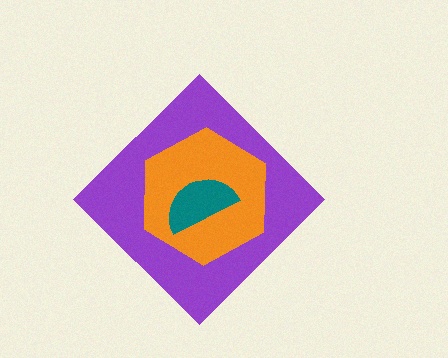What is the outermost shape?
The purple diamond.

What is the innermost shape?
The teal semicircle.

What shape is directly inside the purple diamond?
The orange hexagon.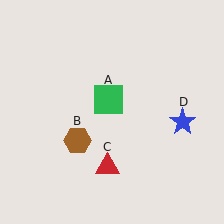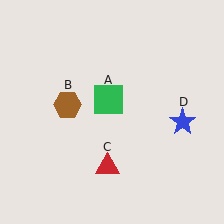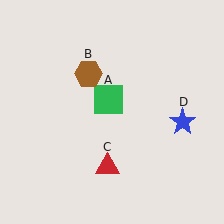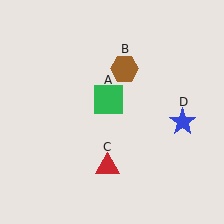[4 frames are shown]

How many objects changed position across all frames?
1 object changed position: brown hexagon (object B).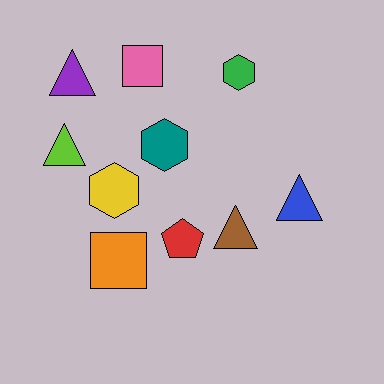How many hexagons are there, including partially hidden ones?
There are 3 hexagons.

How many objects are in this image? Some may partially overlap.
There are 10 objects.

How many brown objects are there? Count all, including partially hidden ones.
There is 1 brown object.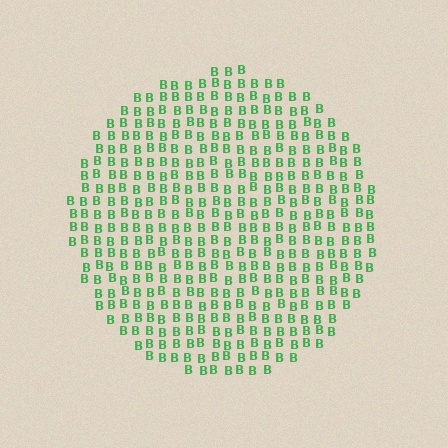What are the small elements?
The small elements are letter B's.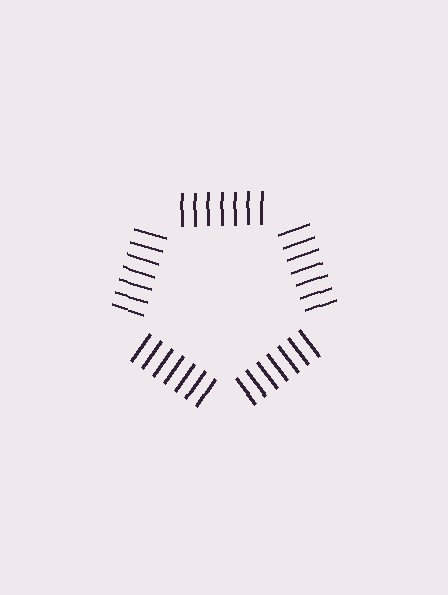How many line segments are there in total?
35 — 7 along each of the 5 edges.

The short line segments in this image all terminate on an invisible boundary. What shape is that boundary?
An illusory pentagon — the line segments terminate on its edges but no continuous stroke is drawn.